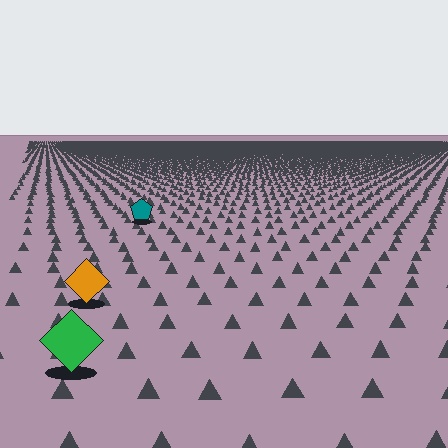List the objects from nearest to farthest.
From nearest to farthest: the green diamond, the orange diamond, the teal pentagon.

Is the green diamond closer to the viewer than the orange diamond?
Yes. The green diamond is closer — you can tell from the texture gradient: the ground texture is coarser near it.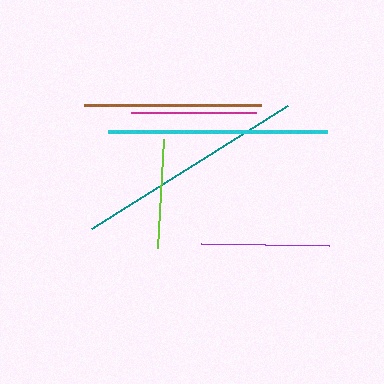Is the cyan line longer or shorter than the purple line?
The cyan line is longer than the purple line.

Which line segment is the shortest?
The lime line is the shortest at approximately 110 pixels.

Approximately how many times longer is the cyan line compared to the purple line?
The cyan line is approximately 1.7 times the length of the purple line.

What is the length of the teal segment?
The teal segment is approximately 232 pixels long.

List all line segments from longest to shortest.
From longest to shortest: teal, cyan, brown, purple, magenta, lime.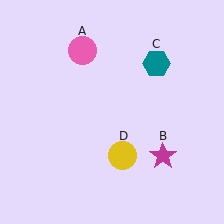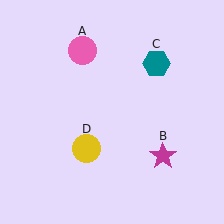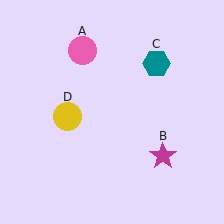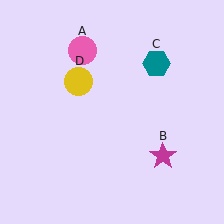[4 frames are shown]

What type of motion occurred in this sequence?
The yellow circle (object D) rotated clockwise around the center of the scene.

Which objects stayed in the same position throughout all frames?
Pink circle (object A) and magenta star (object B) and teal hexagon (object C) remained stationary.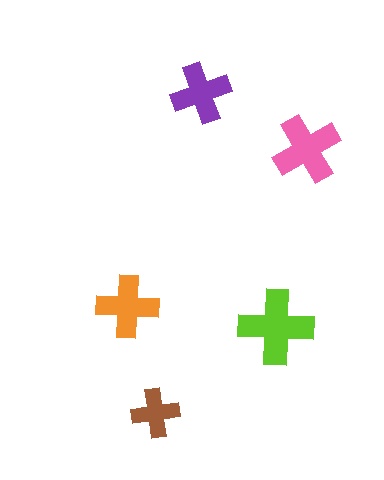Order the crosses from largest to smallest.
the lime one, the pink one, the orange one, the purple one, the brown one.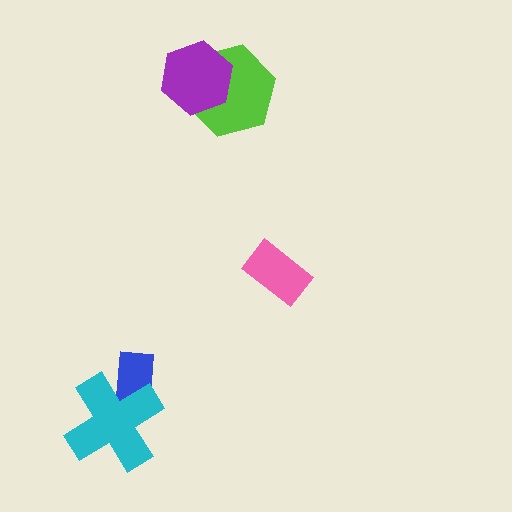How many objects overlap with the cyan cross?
1 object overlaps with the cyan cross.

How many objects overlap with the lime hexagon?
1 object overlaps with the lime hexagon.